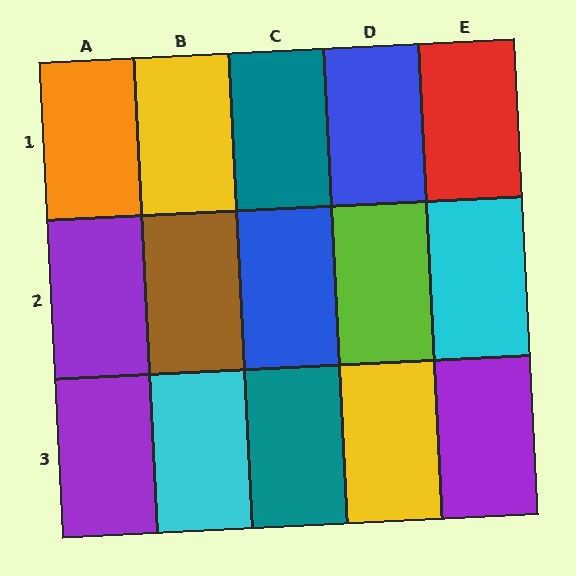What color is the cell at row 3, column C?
Teal.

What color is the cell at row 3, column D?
Yellow.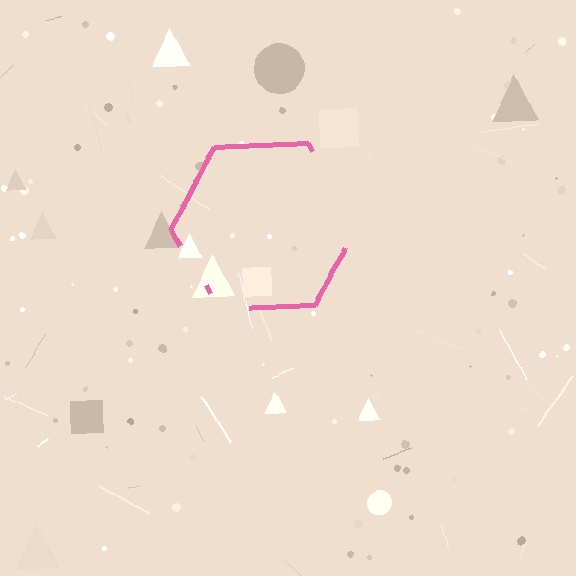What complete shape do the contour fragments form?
The contour fragments form a hexagon.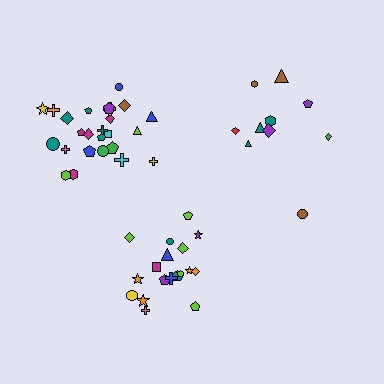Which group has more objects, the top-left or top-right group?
The top-left group.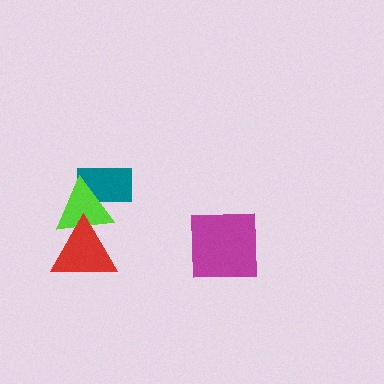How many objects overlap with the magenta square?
0 objects overlap with the magenta square.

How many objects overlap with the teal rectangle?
1 object overlaps with the teal rectangle.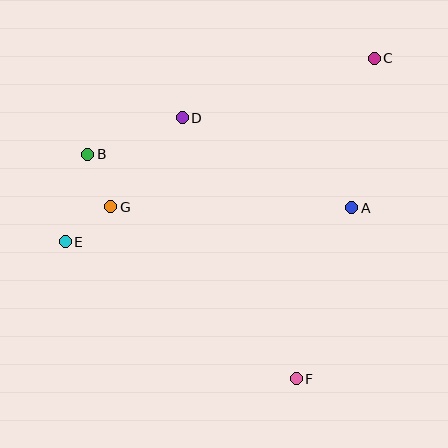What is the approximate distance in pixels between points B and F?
The distance between B and F is approximately 306 pixels.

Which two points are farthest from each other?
Points C and E are farthest from each other.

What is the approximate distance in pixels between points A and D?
The distance between A and D is approximately 192 pixels.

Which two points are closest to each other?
Points B and G are closest to each other.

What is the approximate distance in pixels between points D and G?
The distance between D and G is approximately 114 pixels.